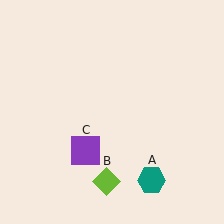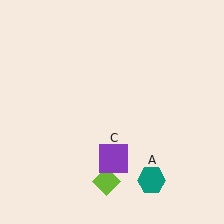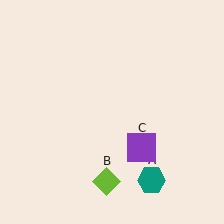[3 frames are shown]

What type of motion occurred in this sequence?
The purple square (object C) rotated counterclockwise around the center of the scene.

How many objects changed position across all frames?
1 object changed position: purple square (object C).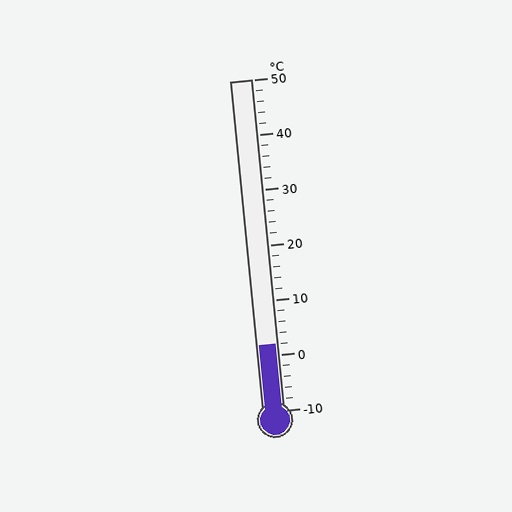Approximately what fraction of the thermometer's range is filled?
The thermometer is filled to approximately 20% of its range.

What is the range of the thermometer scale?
The thermometer scale ranges from -10°C to 50°C.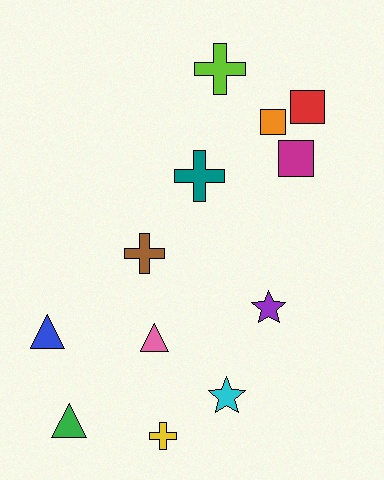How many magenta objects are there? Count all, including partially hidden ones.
There is 1 magenta object.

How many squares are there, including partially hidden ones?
There are 3 squares.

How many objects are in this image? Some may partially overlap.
There are 12 objects.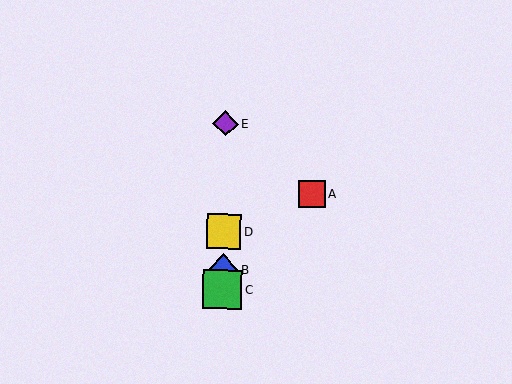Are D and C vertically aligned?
Yes, both are at x≈224.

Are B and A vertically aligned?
No, B is at x≈223 and A is at x≈312.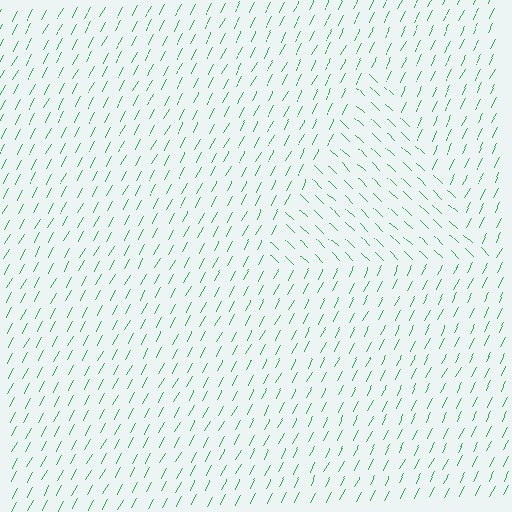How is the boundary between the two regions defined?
The boundary is defined purely by a change in line orientation (approximately 73 degrees difference). All lines are the same color and thickness.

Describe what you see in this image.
The image is filled with small green line segments. A triangle region in the image has lines oriented differently from the surrounding lines, creating a visible texture boundary.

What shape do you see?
I see a triangle.